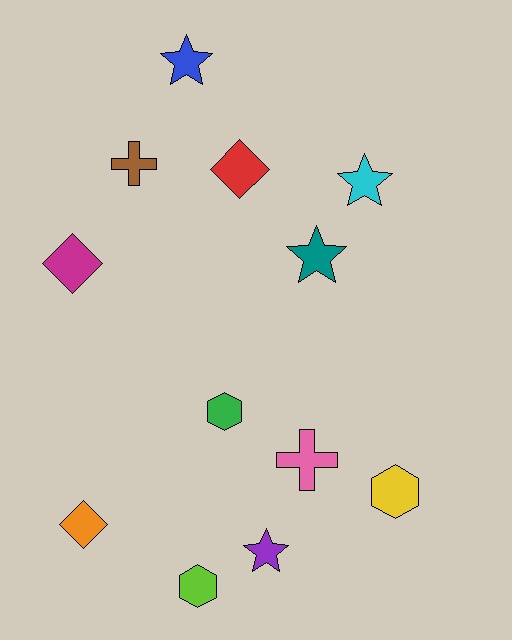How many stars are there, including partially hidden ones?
There are 4 stars.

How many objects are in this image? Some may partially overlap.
There are 12 objects.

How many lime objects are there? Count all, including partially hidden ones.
There is 1 lime object.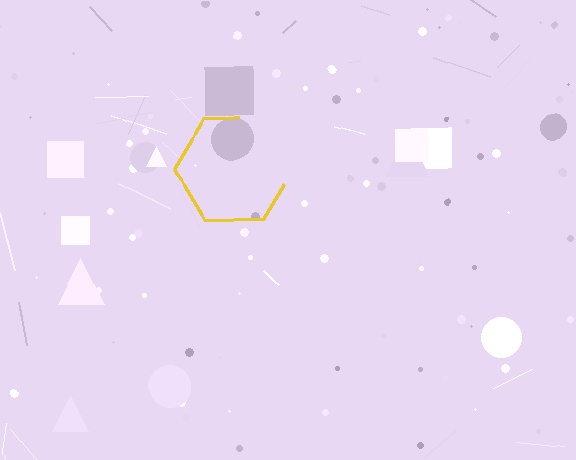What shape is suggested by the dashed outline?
The dashed outline suggests a hexagon.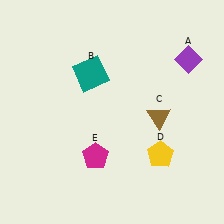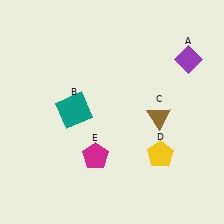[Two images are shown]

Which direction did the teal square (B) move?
The teal square (B) moved down.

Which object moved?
The teal square (B) moved down.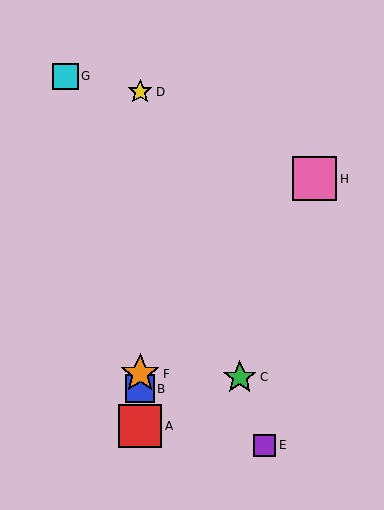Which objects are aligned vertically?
Objects A, B, D, F are aligned vertically.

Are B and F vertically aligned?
Yes, both are at x≈140.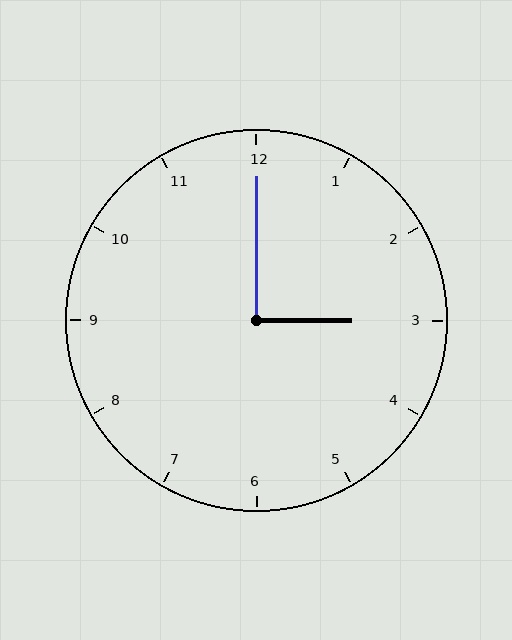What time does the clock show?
3:00.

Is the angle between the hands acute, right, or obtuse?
It is right.